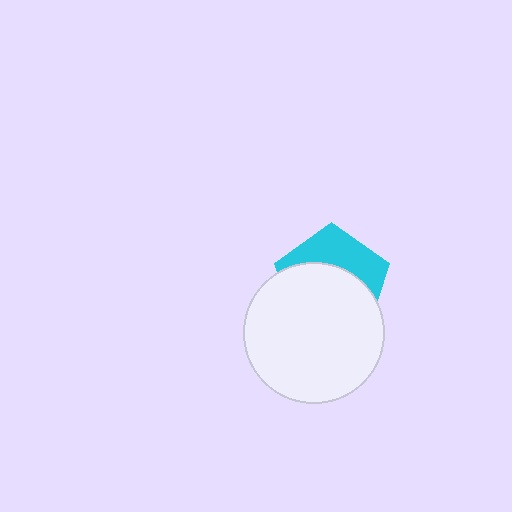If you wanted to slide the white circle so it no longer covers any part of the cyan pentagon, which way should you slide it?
Slide it down — that is the most direct way to separate the two shapes.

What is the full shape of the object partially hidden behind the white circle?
The partially hidden object is a cyan pentagon.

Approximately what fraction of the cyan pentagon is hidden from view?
Roughly 62% of the cyan pentagon is hidden behind the white circle.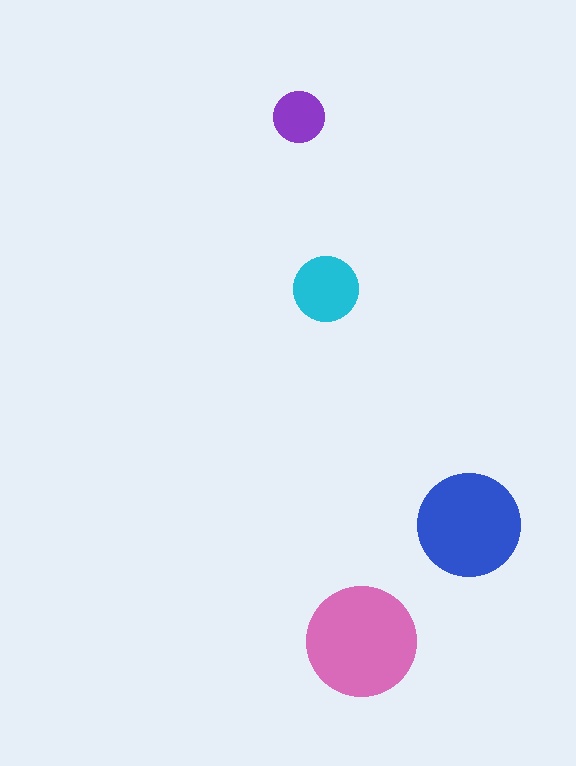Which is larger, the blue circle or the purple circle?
The blue one.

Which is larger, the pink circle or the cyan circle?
The pink one.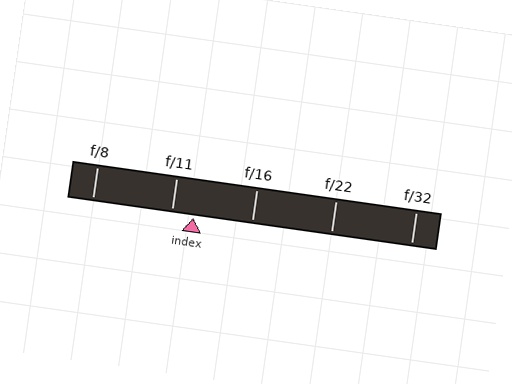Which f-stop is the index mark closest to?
The index mark is closest to f/11.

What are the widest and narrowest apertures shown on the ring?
The widest aperture shown is f/8 and the narrowest is f/32.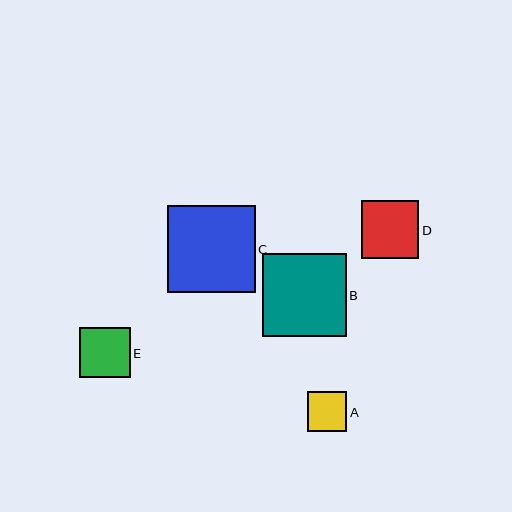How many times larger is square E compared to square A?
Square E is approximately 1.3 times the size of square A.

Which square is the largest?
Square C is the largest with a size of approximately 87 pixels.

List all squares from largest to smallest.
From largest to smallest: C, B, D, E, A.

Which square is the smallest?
Square A is the smallest with a size of approximately 40 pixels.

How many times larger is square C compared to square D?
Square C is approximately 1.5 times the size of square D.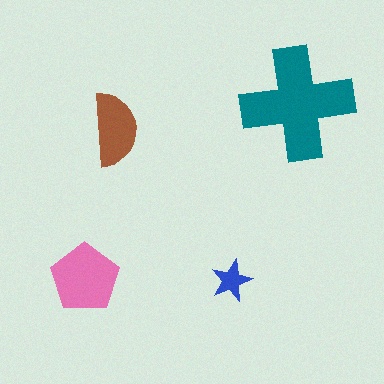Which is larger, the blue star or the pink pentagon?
The pink pentagon.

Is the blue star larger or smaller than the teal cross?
Smaller.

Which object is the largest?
The teal cross.